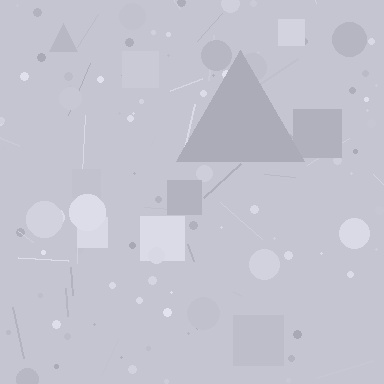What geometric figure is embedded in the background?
A triangle is embedded in the background.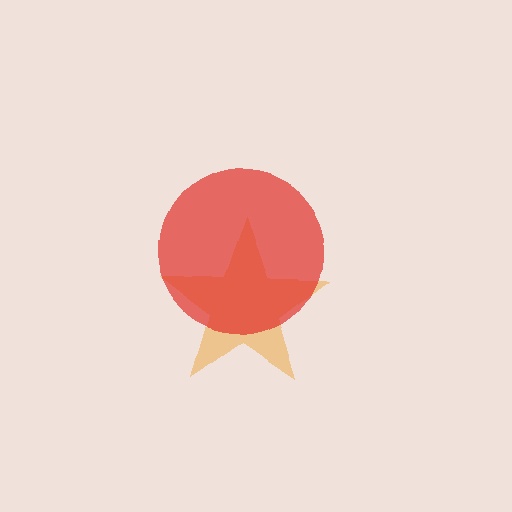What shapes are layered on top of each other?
The layered shapes are: an orange star, a red circle.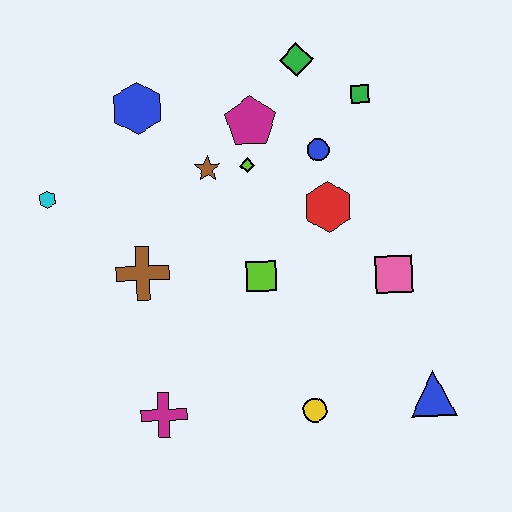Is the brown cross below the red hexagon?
Yes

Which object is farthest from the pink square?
The cyan hexagon is farthest from the pink square.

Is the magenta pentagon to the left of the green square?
Yes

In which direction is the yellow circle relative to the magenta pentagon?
The yellow circle is below the magenta pentagon.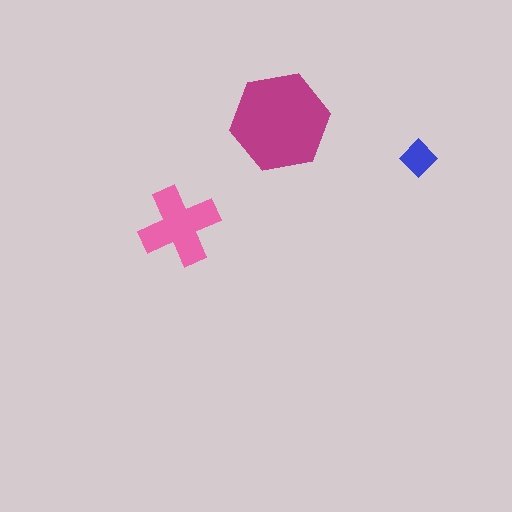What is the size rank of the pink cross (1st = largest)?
2nd.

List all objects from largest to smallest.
The magenta hexagon, the pink cross, the blue diamond.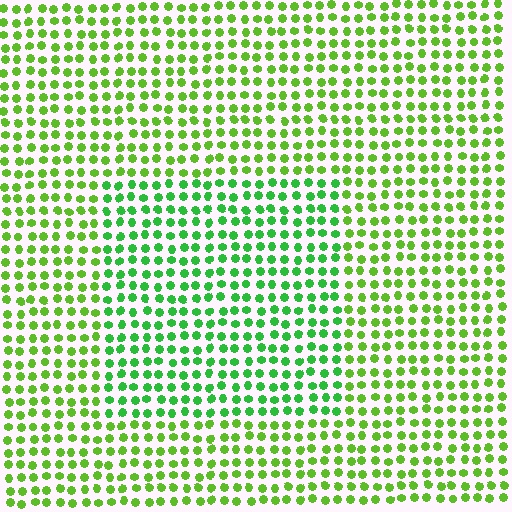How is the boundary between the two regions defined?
The boundary is defined purely by a slight shift in hue (about 27 degrees). Spacing, size, and orientation are identical on both sides.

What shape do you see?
I see a rectangle.